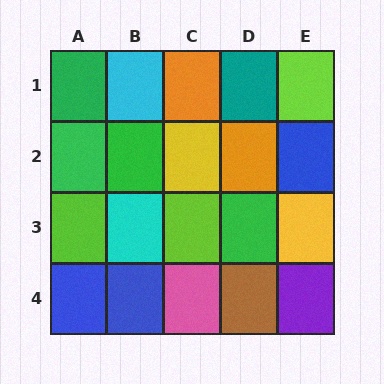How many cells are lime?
3 cells are lime.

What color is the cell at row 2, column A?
Green.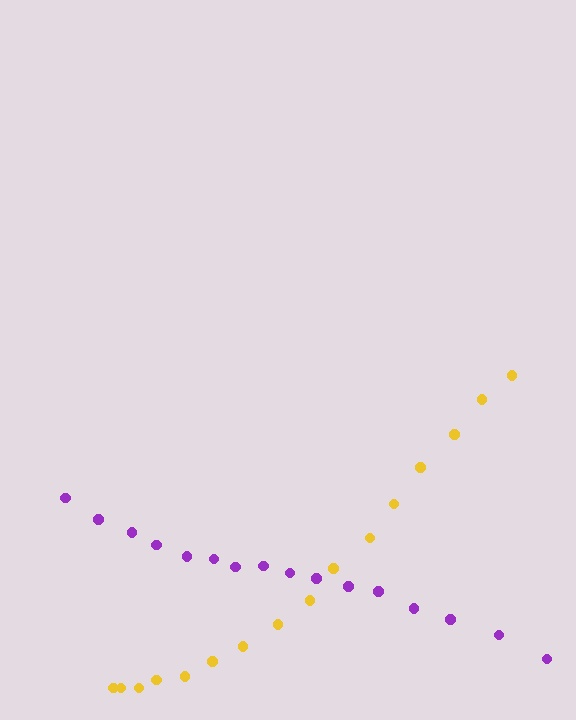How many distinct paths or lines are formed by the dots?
There are 2 distinct paths.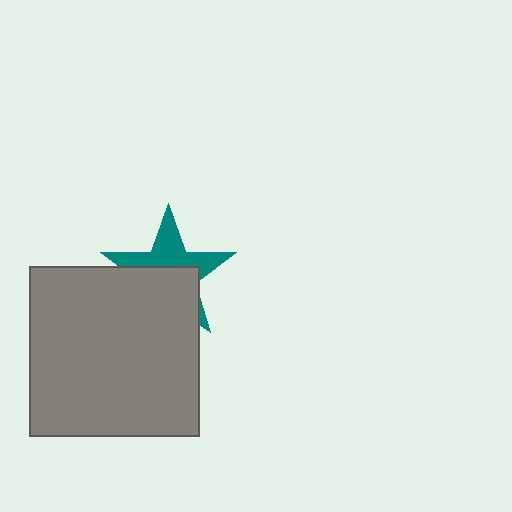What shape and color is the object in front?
The object in front is a gray square.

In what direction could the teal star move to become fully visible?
The teal star could move up. That would shift it out from behind the gray square entirely.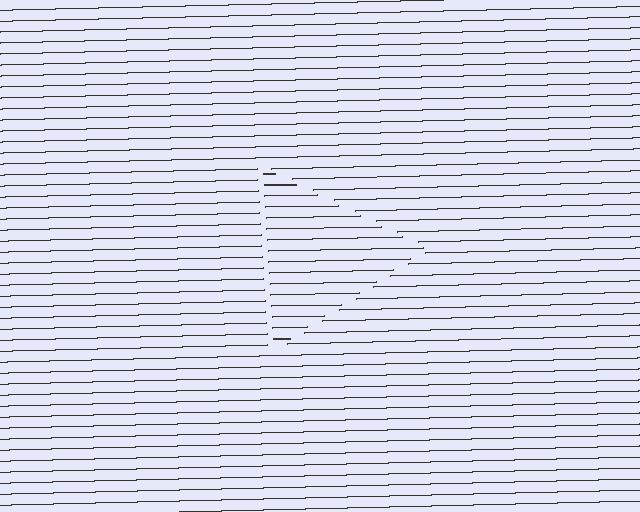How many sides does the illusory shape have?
3 sides — the line-ends trace a triangle.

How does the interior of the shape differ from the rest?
The interior of the shape contains the same grating, shifted by half a period — the contour is defined by the phase discontinuity where line-ends from the inner and outer gratings abut.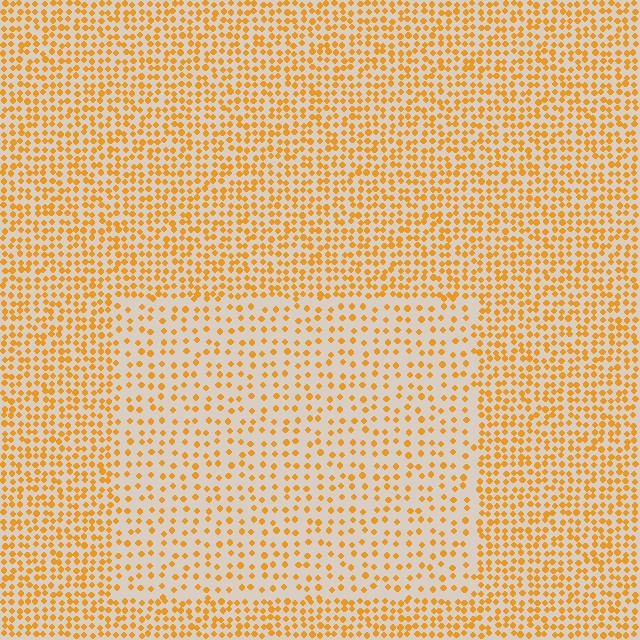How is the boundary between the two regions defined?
The boundary is defined by a change in element density (approximately 1.9x ratio). All elements are the same color, size, and shape.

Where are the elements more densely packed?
The elements are more densely packed outside the rectangle boundary.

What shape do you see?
I see a rectangle.